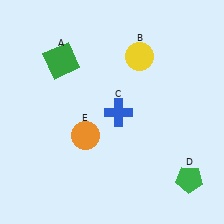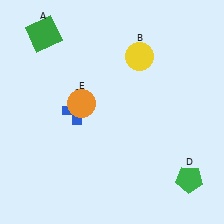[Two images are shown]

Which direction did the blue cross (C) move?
The blue cross (C) moved left.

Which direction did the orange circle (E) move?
The orange circle (E) moved up.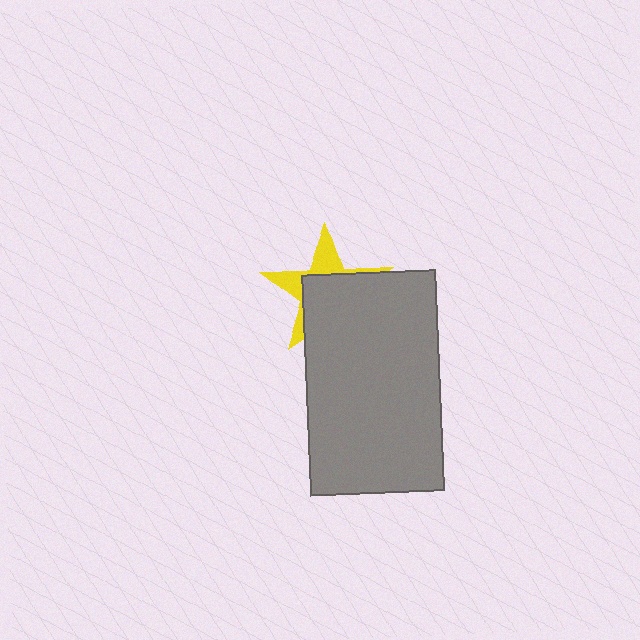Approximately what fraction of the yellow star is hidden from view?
Roughly 62% of the yellow star is hidden behind the gray rectangle.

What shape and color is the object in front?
The object in front is a gray rectangle.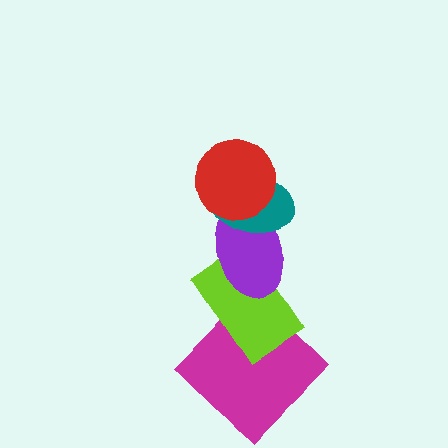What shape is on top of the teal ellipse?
The red circle is on top of the teal ellipse.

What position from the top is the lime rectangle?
The lime rectangle is 4th from the top.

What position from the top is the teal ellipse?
The teal ellipse is 2nd from the top.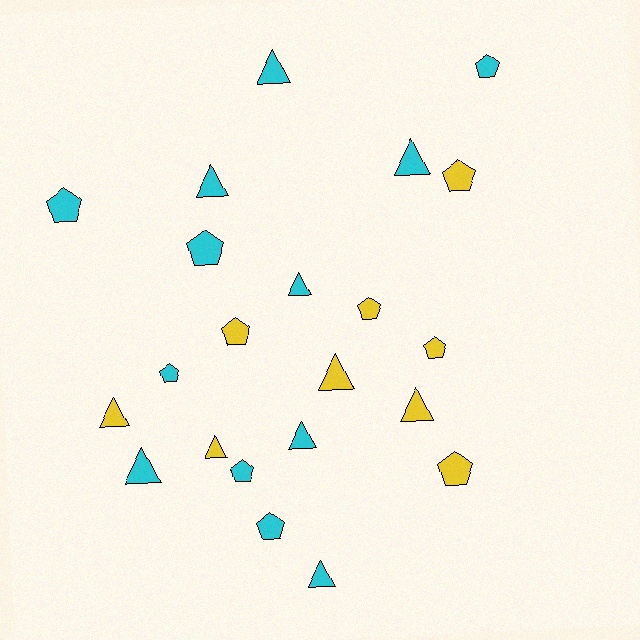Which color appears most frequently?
Cyan, with 13 objects.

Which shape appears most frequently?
Pentagon, with 11 objects.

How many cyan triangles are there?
There are 7 cyan triangles.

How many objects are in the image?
There are 22 objects.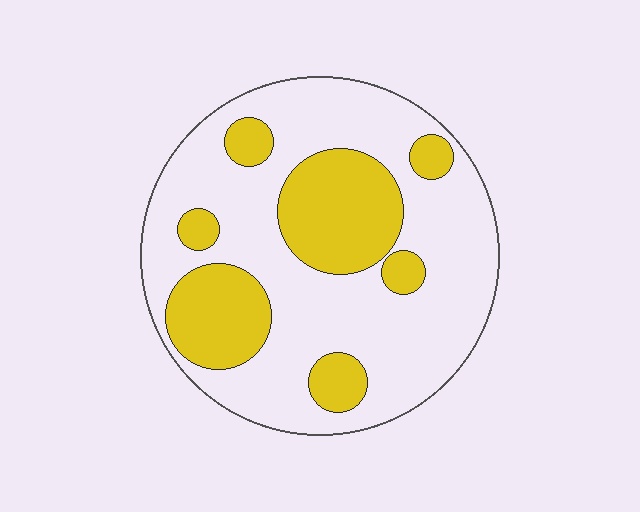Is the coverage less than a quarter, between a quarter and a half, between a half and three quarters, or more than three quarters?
Between a quarter and a half.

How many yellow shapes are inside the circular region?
7.